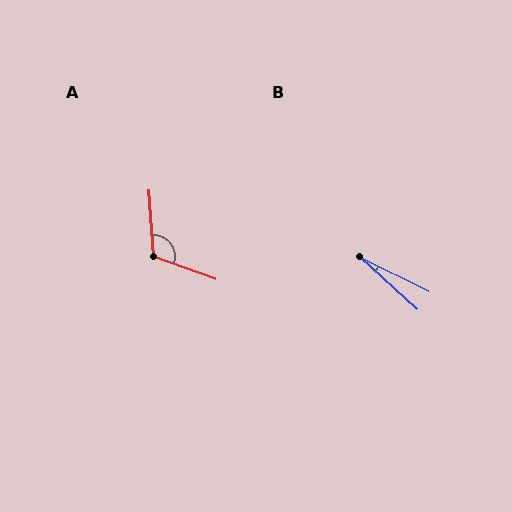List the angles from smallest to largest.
B (16°), A (114°).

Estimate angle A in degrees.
Approximately 114 degrees.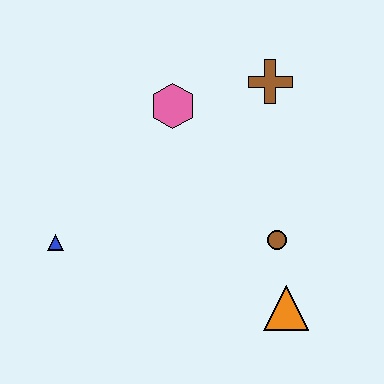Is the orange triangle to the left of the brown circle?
No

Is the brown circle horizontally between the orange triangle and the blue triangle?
Yes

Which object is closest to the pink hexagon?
The brown cross is closest to the pink hexagon.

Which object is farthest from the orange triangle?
The blue triangle is farthest from the orange triangle.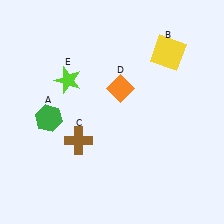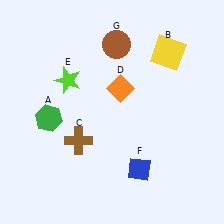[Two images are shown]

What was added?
A blue diamond (F), a brown circle (G) were added in Image 2.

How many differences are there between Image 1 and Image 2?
There are 2 differences between the two images.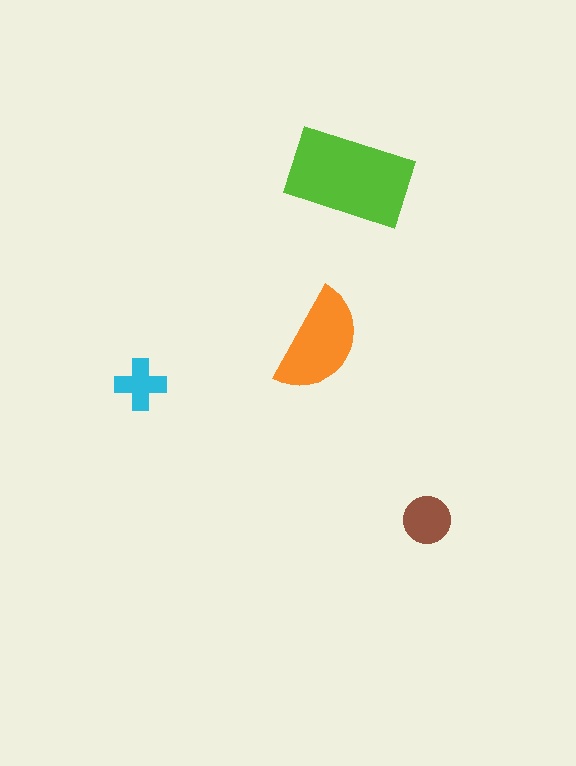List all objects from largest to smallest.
The lime rectangle, the orange semicircle, the brown circle, the cyan cross.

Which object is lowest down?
The brown circle is bottommost.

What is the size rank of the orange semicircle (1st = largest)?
2nd.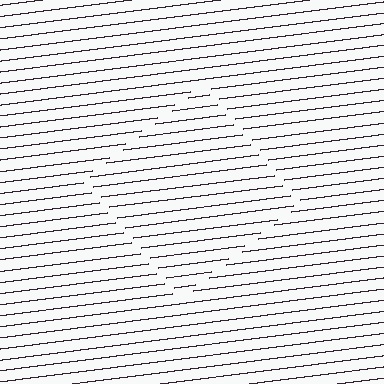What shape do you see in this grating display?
An illusory square. The interior of the shape contains the same grating, shifted by half a period — the contour is defined by the phase discontinuity where line-ends from the inner and outer gratings abut.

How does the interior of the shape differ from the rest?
The interior of the shape contains the same grating, shifted by half a period — the contour is defined by the phase discontinuity where line-ends from the inner and outer gratings abut.